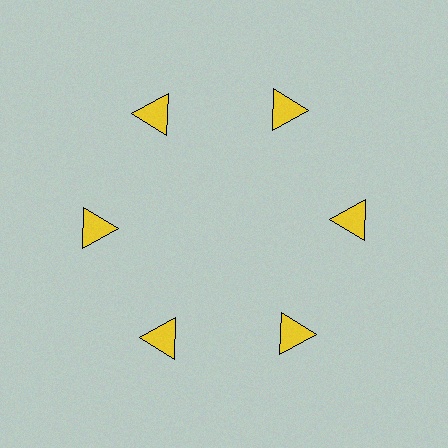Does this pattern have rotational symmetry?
Yes, this pattern has 6-fold rotational symmetry. It looks the same after rotating 60 degrees around the center.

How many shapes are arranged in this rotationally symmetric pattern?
There are 6 shapes, arranged in 6 groups of 1.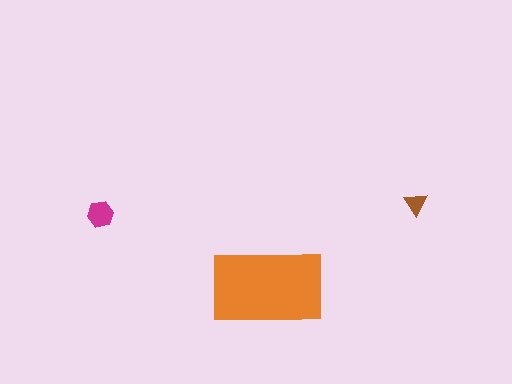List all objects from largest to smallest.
The orange rectangle, the magenta hexagon, the brown triangle.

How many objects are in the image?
There are 3 objects in the image.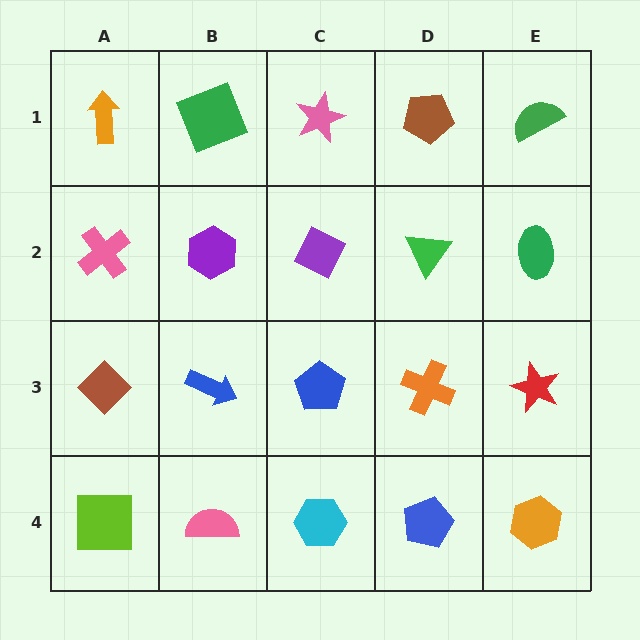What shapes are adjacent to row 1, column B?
A purple hexagon (row 2, column B), an orange arrow (row 1, column A), a pink star (row 1, column C).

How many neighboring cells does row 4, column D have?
3.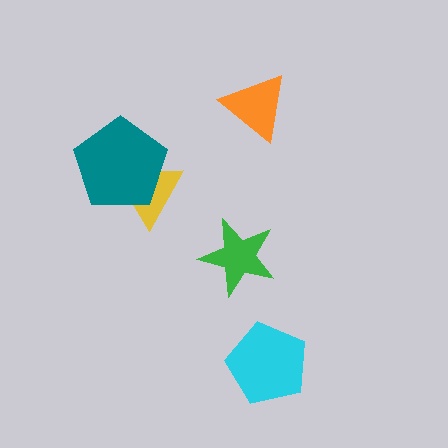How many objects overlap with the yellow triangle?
1 object overlaps with the yellow triangle.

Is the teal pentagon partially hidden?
No, no other shape covers it.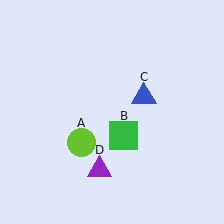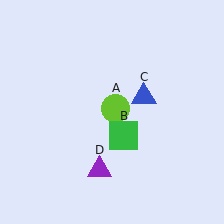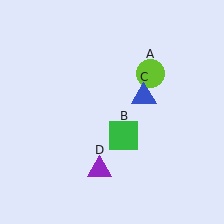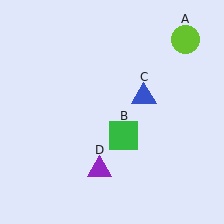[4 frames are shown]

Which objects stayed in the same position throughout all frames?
Green square (object B) and blue triangle (object C) and purple triangle (object D) remained stationary.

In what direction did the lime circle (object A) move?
The lime circle (object A) moved up and to the right.